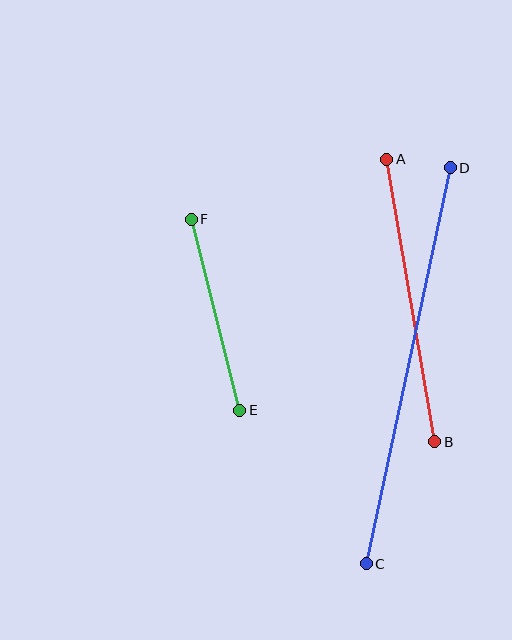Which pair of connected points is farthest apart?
Points C and D are farthest apart.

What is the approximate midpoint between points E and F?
The midpoint is at approximately (216, 315) pixels.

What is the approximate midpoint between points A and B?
The midpoint is at approximately (411, 300) pixels.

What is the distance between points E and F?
The distance is approximately 197 pixels.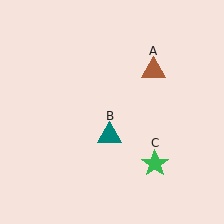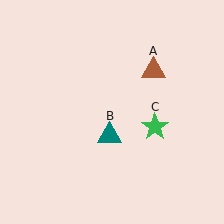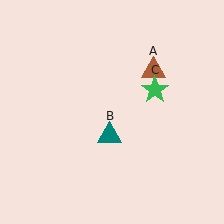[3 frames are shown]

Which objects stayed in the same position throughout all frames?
Brown triangle (object A) and teal triangle (object B) remained stationary.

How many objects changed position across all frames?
1 object changed position: green star (object C).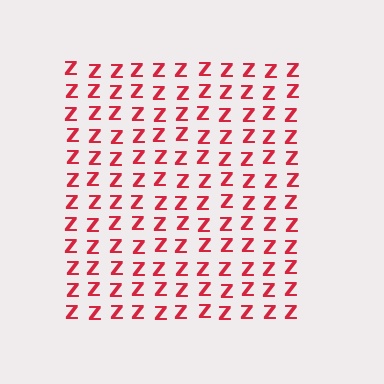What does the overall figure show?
The overall figure shows a square.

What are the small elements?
The small elements are letter Z's.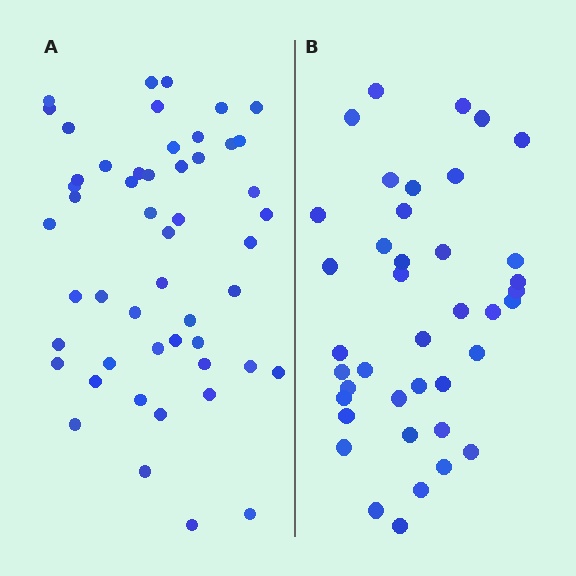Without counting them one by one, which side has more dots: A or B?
Region A (the left region) has more dots.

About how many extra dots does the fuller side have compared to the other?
Region A has roughly 12 or so more dots than region B.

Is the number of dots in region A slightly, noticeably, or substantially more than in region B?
Region A has noticeably more, but not dramatically so. The ratio is roughly 1.3 to 1.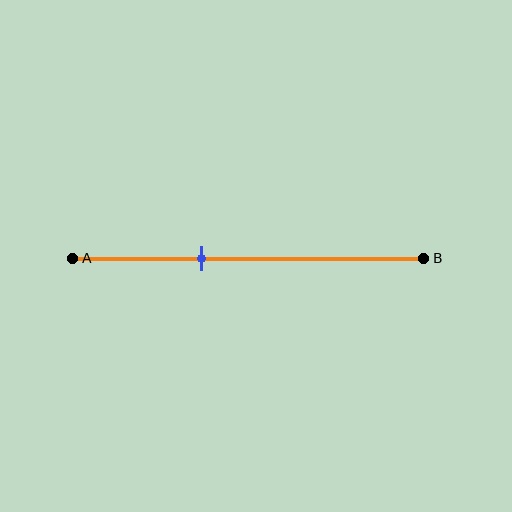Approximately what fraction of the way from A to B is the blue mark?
The blue mark is approximately 35% of the way from A to B.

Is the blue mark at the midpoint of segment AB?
No, the mark is at about 35% from A, not at the 50% midpoint.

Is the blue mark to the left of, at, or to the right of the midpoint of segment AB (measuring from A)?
The blue mark is to the left of the midpoint of segment AB.